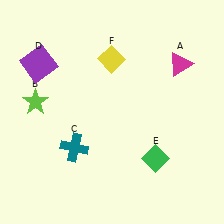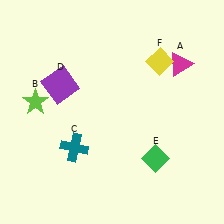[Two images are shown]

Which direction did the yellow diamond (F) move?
The yellow diamond (F) moved right.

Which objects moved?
The objects that moved are: the purple square (D), the yellow diamond (F).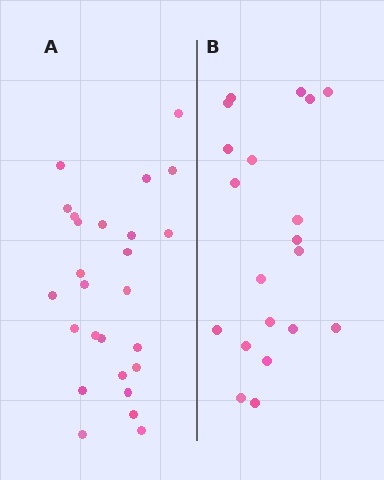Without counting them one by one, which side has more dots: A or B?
Region A (the left region) has more dots.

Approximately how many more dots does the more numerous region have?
Region A has about 6 more dots than region B.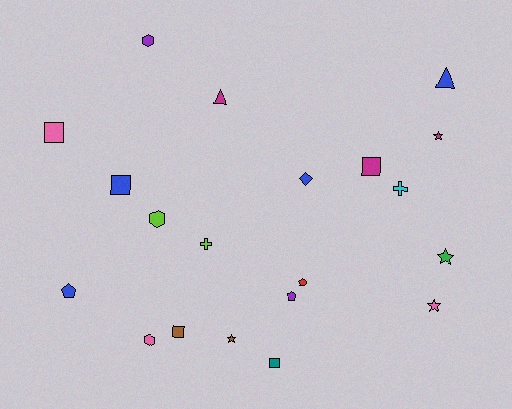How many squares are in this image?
There are 5 squares.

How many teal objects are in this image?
There is 1 teal object.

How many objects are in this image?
There are 20 objects.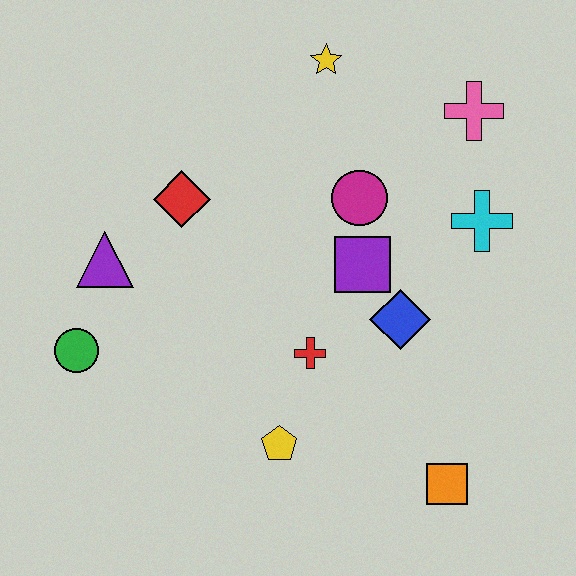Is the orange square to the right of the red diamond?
Yes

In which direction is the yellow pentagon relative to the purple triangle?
The yellow pentagon is below the purple triangle.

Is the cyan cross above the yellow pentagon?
Yes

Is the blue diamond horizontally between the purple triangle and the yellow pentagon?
No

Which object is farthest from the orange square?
The yellow star is farthest from the orange square.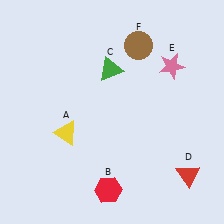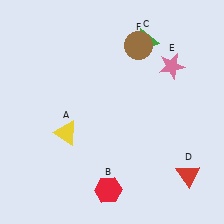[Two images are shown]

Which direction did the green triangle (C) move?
The green triangle (C) moved right.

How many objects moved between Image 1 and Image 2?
1 object moved between the two images.